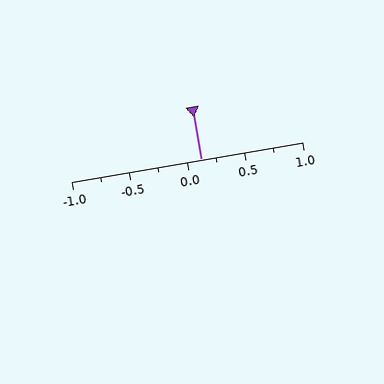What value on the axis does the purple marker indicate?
The marker indicates approximately 0.12.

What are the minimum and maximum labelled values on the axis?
The axis runs from -1.0 to 1.0.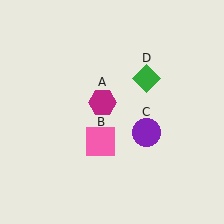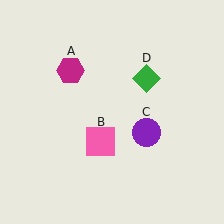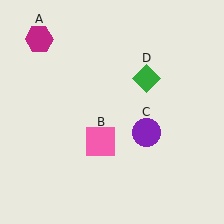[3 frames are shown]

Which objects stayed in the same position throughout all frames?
Pink square (object B) and purple circle (object C) and green diamond (object D) remained stationary.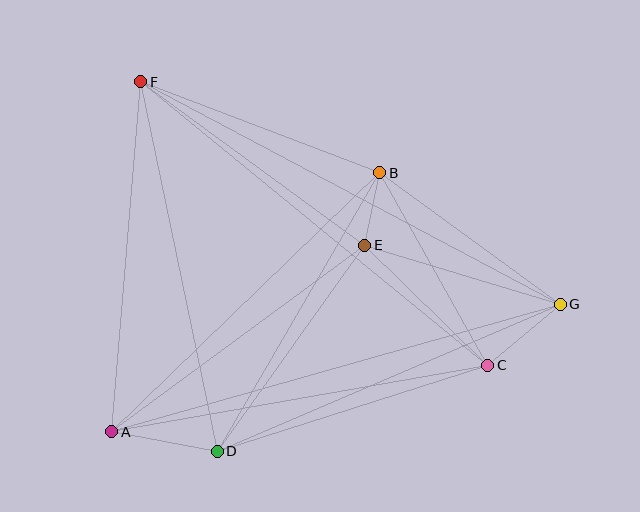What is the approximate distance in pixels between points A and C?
The distance between A and C is approximately 381 pixels.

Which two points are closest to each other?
Points B and E are closest to each other.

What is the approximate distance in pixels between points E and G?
The distance between E and G is approximately 204 pixels.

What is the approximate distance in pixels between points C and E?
The distance between C and E is approximately 172 pixels.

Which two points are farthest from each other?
Points F and G are farthest from each other.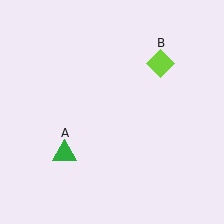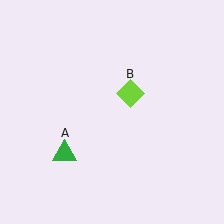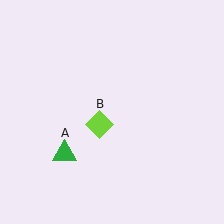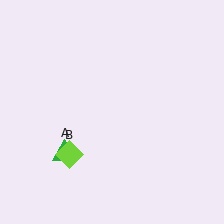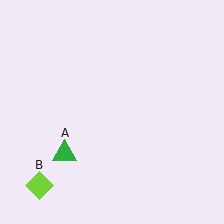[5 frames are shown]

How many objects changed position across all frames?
1 object changed position: lime diamond (object B).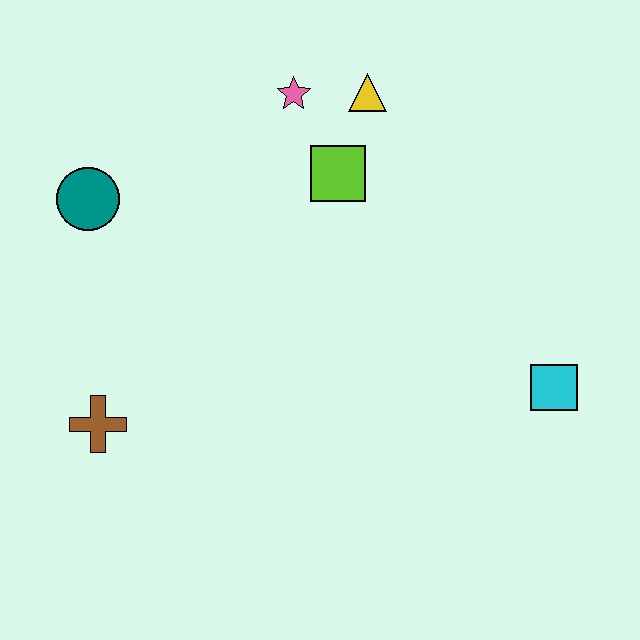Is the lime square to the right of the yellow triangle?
No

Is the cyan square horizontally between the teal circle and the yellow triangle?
No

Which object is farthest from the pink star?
The cyan square is farthest from the pink star.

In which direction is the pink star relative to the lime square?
The pink star is above the lime square.